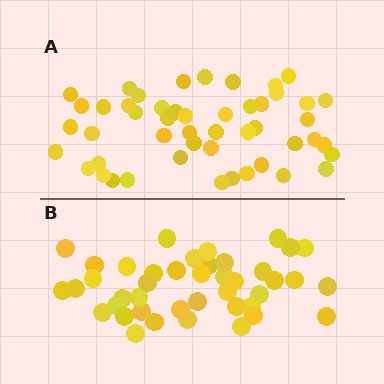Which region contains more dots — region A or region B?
Region A (the top region) has more dots.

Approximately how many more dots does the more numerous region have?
Region A has roughly 8 or so more dots than region B.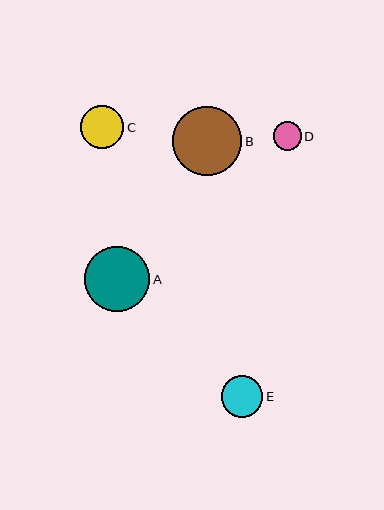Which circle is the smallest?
Circle D is the smallest with a size of approximately 28 pixels.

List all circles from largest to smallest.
From largest to smallest: B, A, C, E, D.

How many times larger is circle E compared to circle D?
Circle E is approximately 1.5 times the size of circle D.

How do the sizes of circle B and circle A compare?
Circle B and circle A are approximately the same size.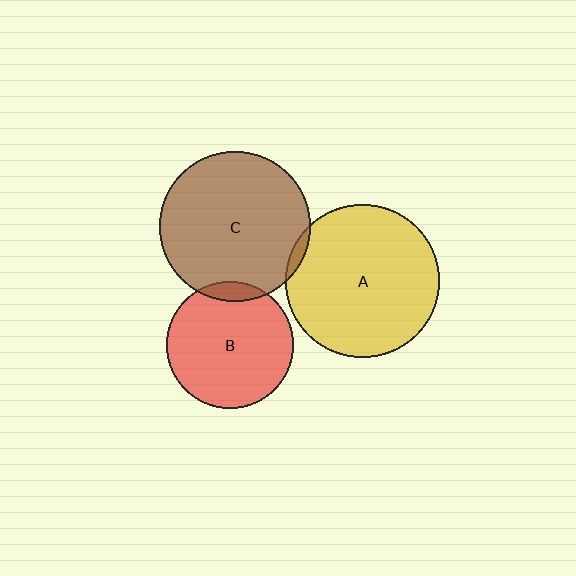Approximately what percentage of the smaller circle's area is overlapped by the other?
Approximately 5%.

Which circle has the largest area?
Circle A (yellow).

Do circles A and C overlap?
Yes.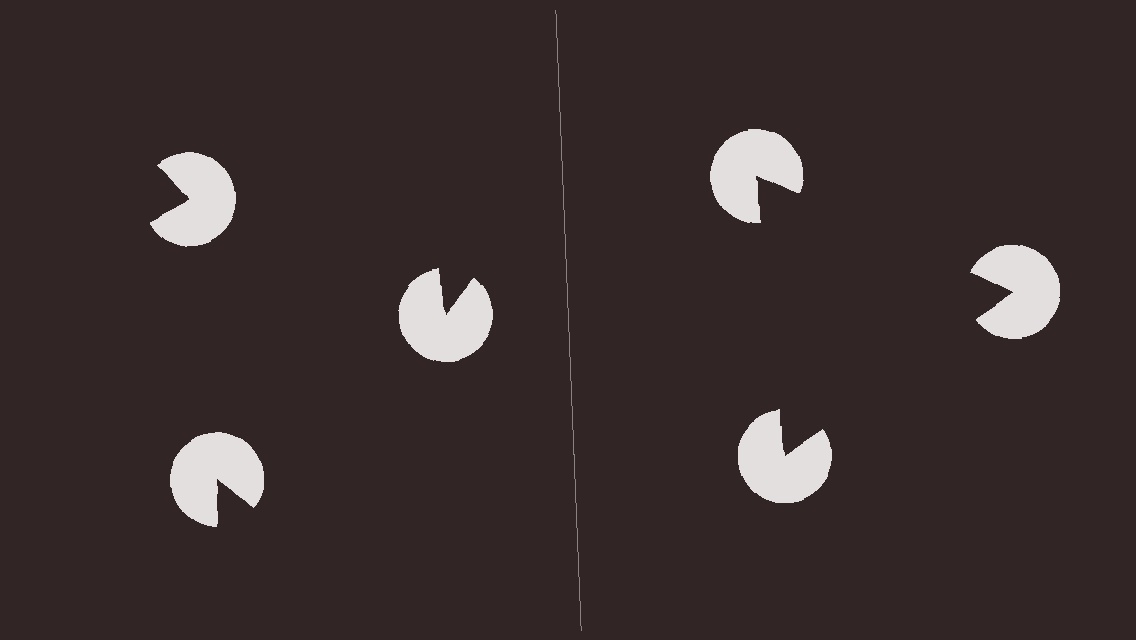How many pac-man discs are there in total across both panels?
6 — 3 on each side.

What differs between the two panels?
The pac-man discs are positioned identically on both sides; only the wedge orientations differ. On the right they align to a triangle; on the left they are misaligned.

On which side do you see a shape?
An illusory triangle appears on the right side. On the left side the wedge cuts are rotated, so no coherent shape forms.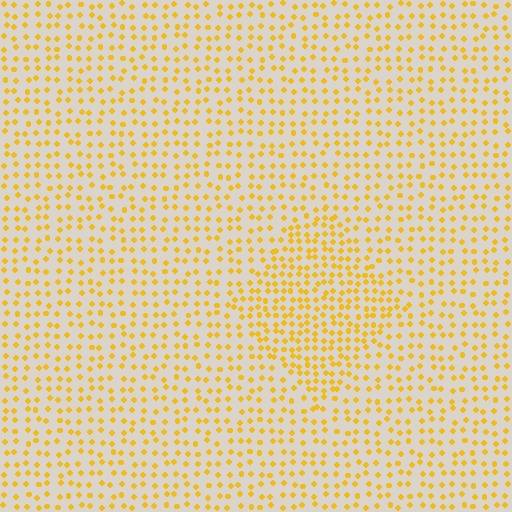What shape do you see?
I see a diamond.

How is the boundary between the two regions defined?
The boundary is defined by a change in element density (approximately 1.7x ratio). All elements are the same color, size, and shape.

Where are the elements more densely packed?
The elements are more densely packed inside the diamond boundary.